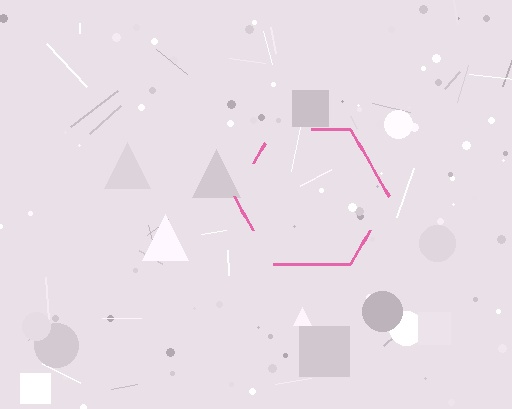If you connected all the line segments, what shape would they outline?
They would outline a hexagon.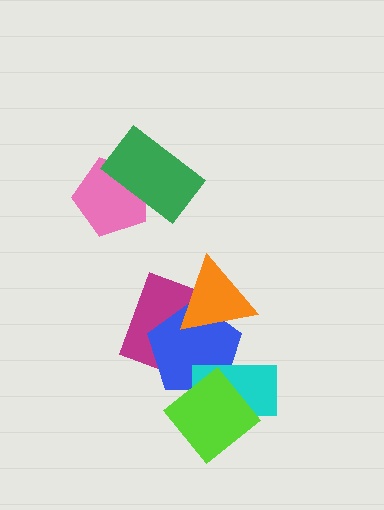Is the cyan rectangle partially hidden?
Yes, it is partially covered by another shape.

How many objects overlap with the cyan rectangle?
2 objects overlap with the cyan rectangle.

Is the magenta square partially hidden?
Yes, it is partially covered by another shape.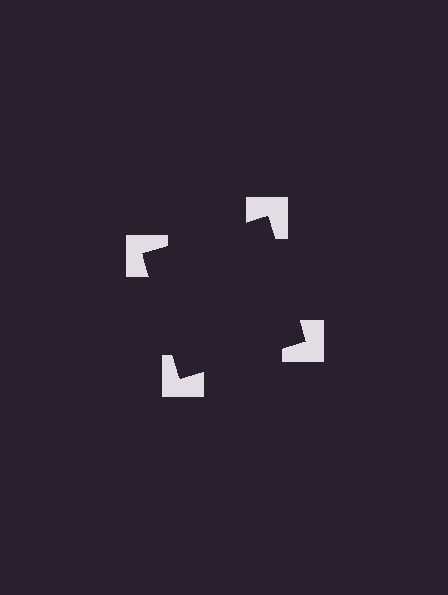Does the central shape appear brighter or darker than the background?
It typically appears slightly darker than the background, even though no actual brightness change is drawn.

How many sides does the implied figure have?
4 sides.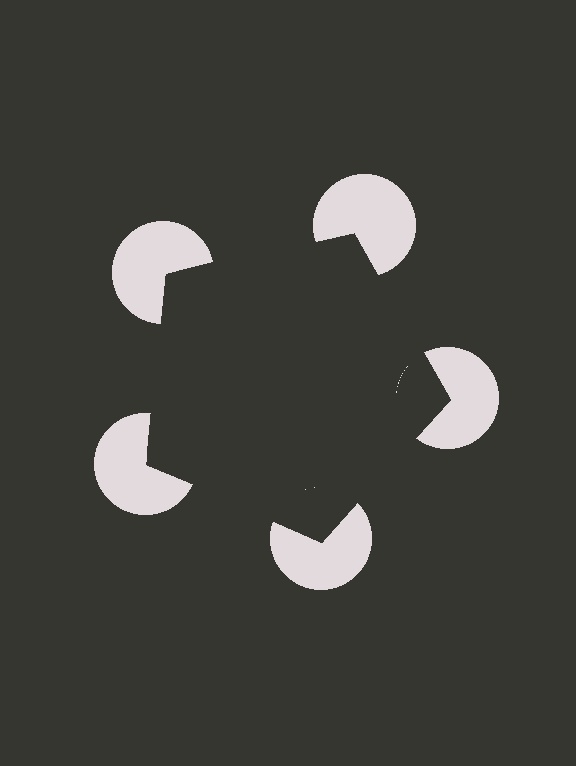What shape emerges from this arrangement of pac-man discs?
An illusory pentagon — its edges are inferred from the aligned wedge cuts in the pac-man discs, not physically drawn.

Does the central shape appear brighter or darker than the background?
It typically appears slightly darker than the background, even though no actual brightness change is drawn.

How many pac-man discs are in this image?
There are 5 — one at each vertex of the illusory pentagon.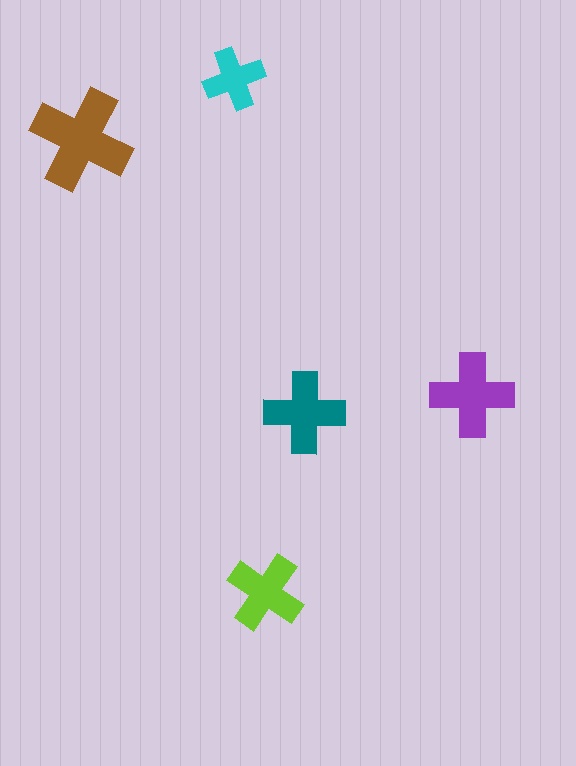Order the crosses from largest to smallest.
the brown one, the purple one, the teal one, the lime one, the cyan one.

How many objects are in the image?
There are 5 objects in the image.